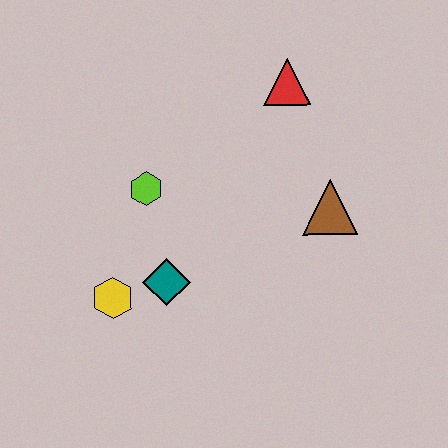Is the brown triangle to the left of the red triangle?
No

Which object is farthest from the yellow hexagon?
The red triangle is farthest from the yellow hexagon.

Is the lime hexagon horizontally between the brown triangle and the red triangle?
No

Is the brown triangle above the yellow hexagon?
Yes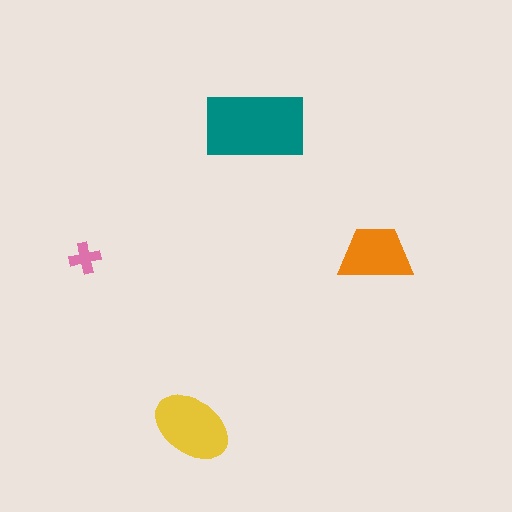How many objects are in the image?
There are 4 objects in the image.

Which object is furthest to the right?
The orange trapezoid is rightmost.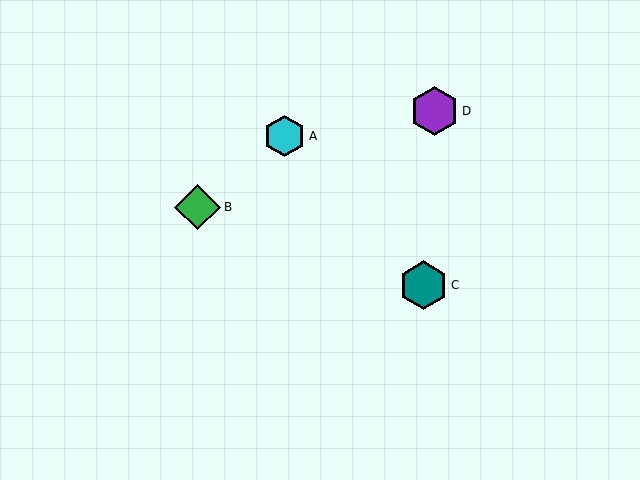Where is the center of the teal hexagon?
The center of the teal hexagon is at (424, 285).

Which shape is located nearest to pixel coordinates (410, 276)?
The teal hexagon (labeled C) at (424, 285) is nearest to that location.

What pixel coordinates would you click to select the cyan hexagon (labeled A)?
Click at (285, 136) to select the cyan hexagon A.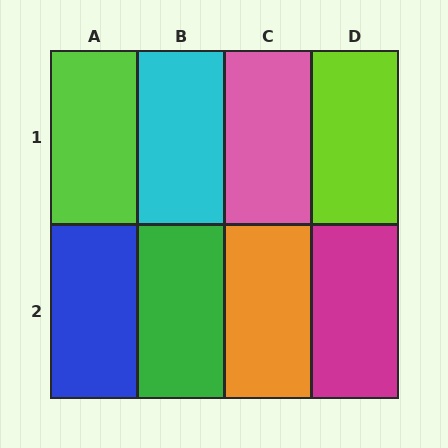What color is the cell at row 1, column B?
Cyan.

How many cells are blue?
1 cell is blue.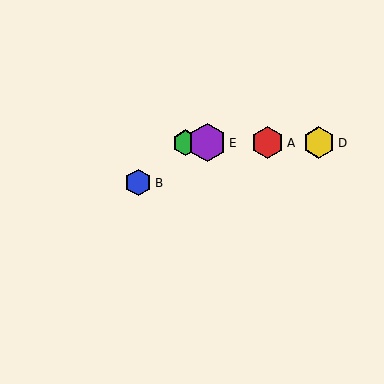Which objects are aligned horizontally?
Objects A, C, D, E are aligned horizontally.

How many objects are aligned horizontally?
4 objects (A, C, D, E) are aligned horizontally.